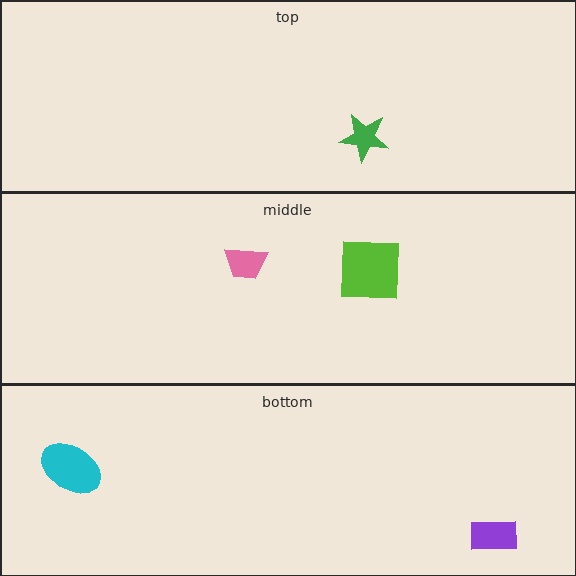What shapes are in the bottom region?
The cyan ellipse, the purple rectangle.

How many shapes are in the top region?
1.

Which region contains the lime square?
The middle region.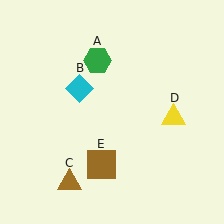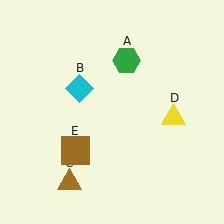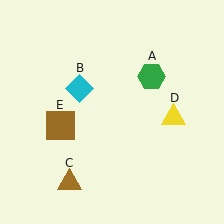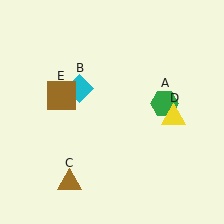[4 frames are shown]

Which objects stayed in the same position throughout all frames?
Cyan diamond (object B) and brown triangle (object C) and yellow triangle (object D) remained stationary.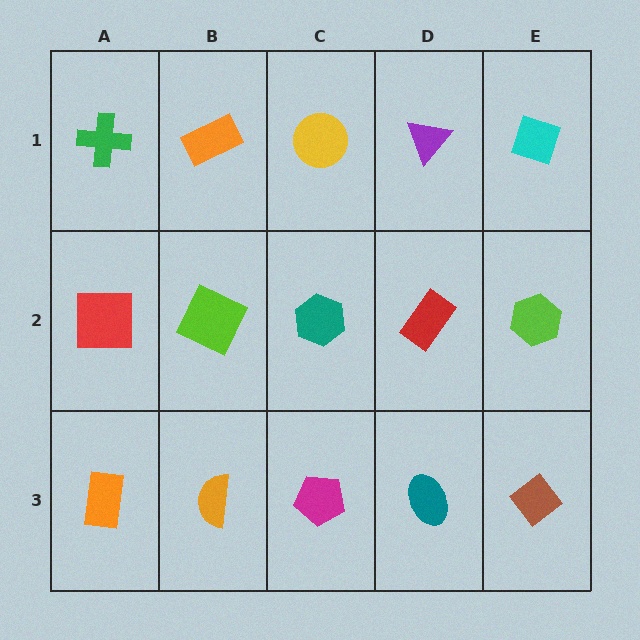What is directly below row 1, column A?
A red square.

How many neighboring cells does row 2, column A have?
3.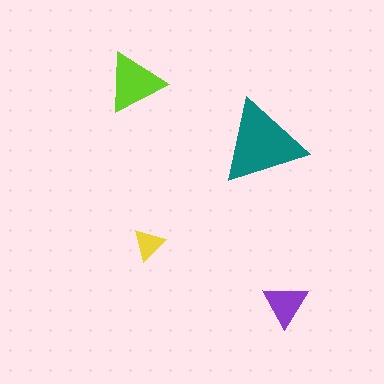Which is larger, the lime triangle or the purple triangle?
The lime one.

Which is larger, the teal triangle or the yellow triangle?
The teal one.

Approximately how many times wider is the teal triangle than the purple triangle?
About 2 times wider.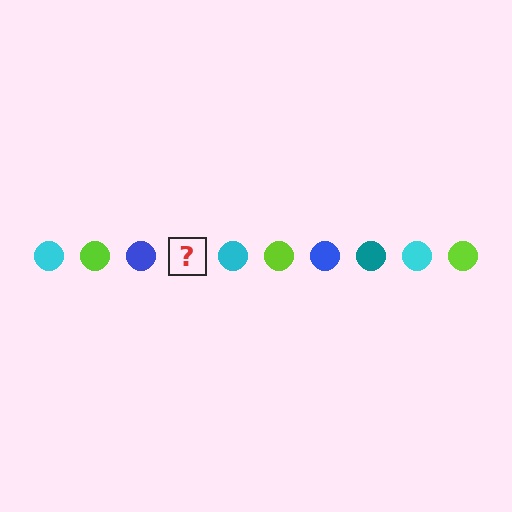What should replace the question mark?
The question mark should be replaced with a teal circle.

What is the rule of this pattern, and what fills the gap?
The rule is that the pattern cycles through cyan, lime, blue, teal circles. The gap should be filled with a teal circle.